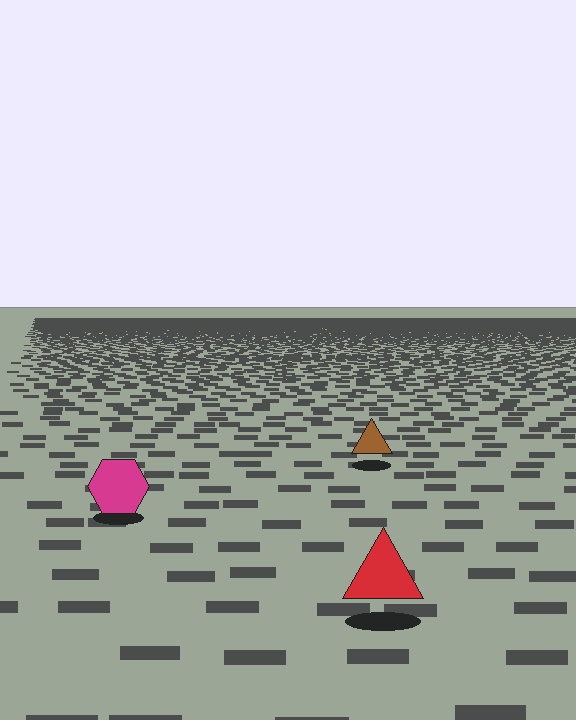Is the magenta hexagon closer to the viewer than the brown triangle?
Yes. The magenta hexagon is closer — you can tell from the texture gradient: the ground texture is coarser near it.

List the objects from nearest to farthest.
From nearest to farthest: the red triangle, the magenta hexagon, the brown triangle.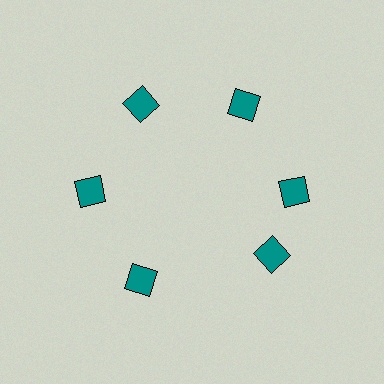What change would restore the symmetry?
The symmetry would be restored by rotating it back into even spacing with its neighbors so that all 6 diamonds sit at equal angles and equal distance from the center.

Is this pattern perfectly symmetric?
No. The 6 teal diamonds are arranged in a ring, but one element near the 5 o'clock position is rotated out of alignment along the ring, breaking the 6-fold rotational symmetry.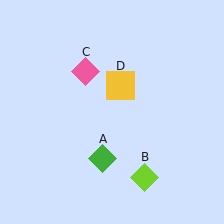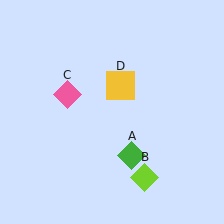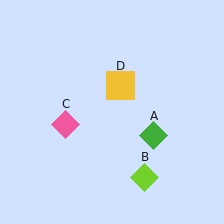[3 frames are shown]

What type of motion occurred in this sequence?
The green diamond (object A), pink diamond (object C) rotated counterclockwise around the center of the scene.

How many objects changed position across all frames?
2 objects changed position: green diamond (object A), pink diamond (object C).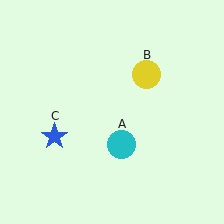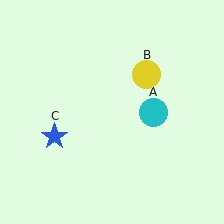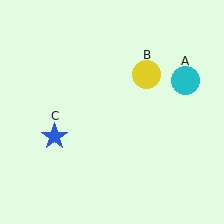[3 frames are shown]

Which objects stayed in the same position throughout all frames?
Yellow circle (object B) and blue star (object C) remained stationary.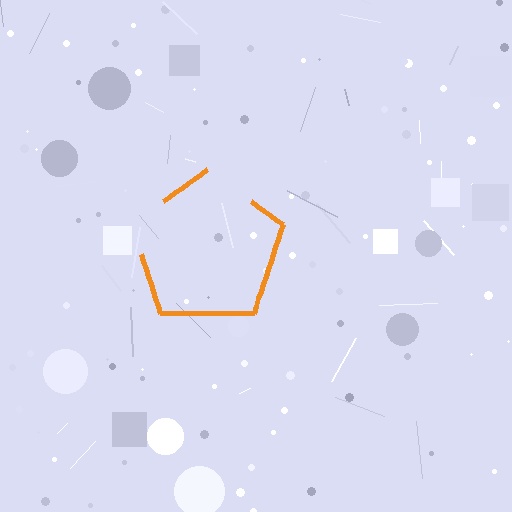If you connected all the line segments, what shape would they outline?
They would outline a pentagon.